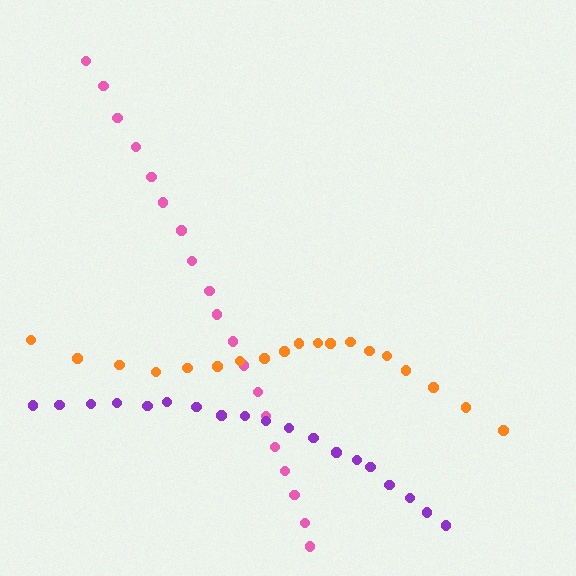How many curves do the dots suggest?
There are 3 distinct paths.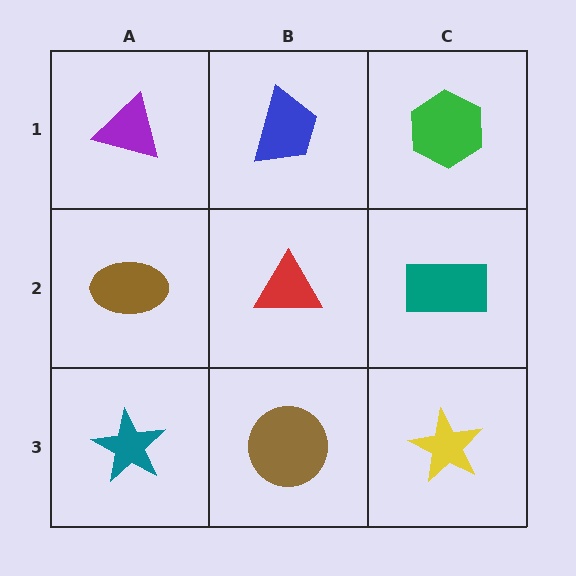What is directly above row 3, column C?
A teal rectangle.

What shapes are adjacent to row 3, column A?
A brown ellipse (row 2, column A), a brown circle (row 3, column B).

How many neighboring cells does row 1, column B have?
3.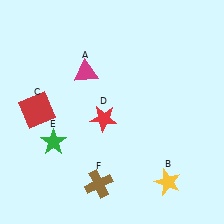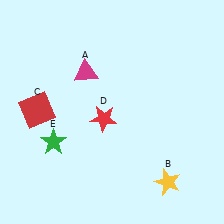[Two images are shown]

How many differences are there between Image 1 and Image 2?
There is 1 difference between the two images.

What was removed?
The brown cross (F) was removed in Image 2.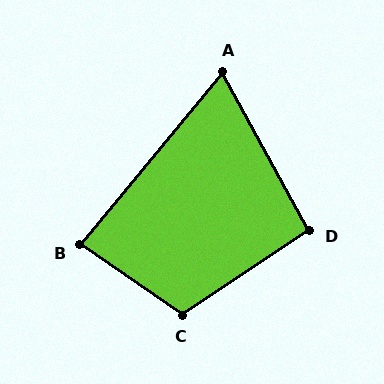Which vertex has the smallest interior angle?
A, at approximately 68 degrees.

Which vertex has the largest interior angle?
C, at approximately 112 degrees.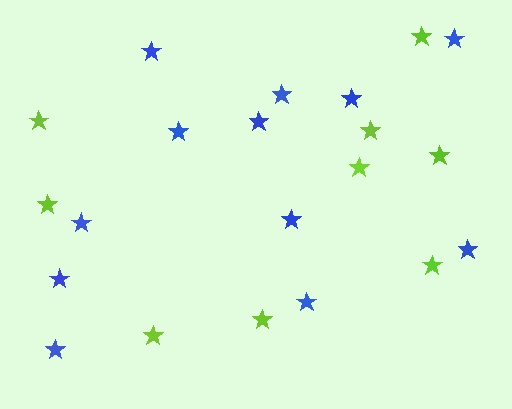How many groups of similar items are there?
There are 2 groups: one group of lime stars (9) and one group of blue stars (12).